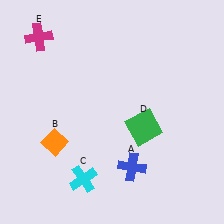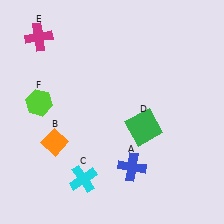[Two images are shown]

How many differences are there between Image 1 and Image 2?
There is 1 difference between the two images.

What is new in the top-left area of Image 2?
A lime hexagon (F) was added in the top-left area of Image 2.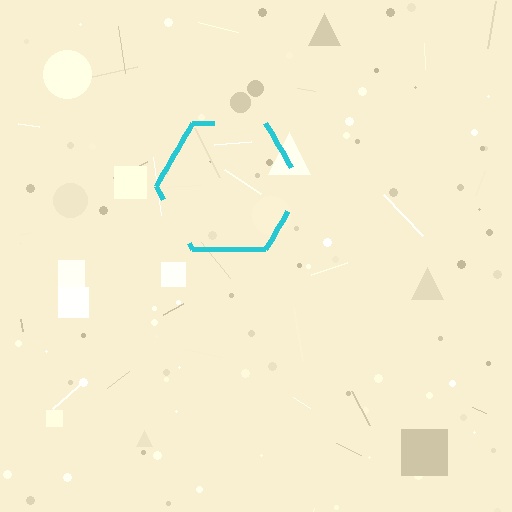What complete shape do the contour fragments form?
The contour fragments form a hexagon.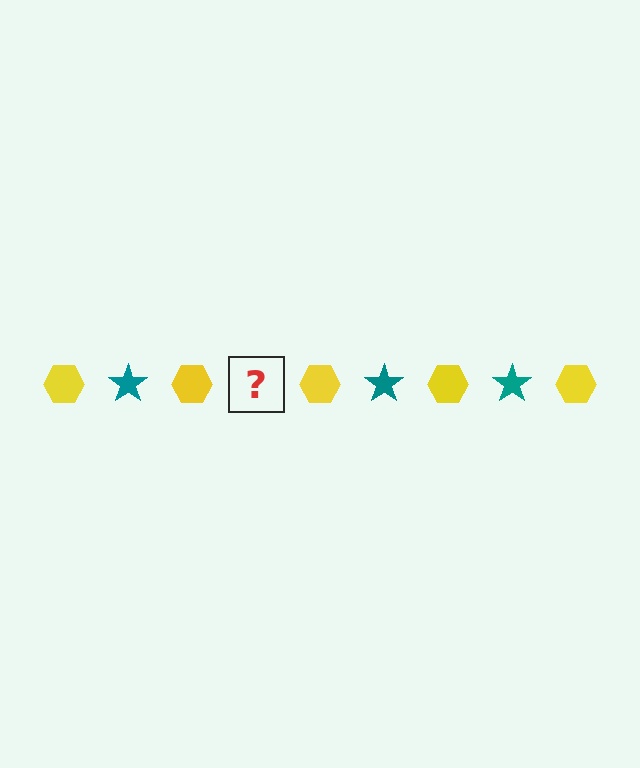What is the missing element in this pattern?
The missing element is a teal star.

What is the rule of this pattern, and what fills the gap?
The rule is that the pattern alternates between yellow hexagon and teal star. The gap should be filled with a teal star.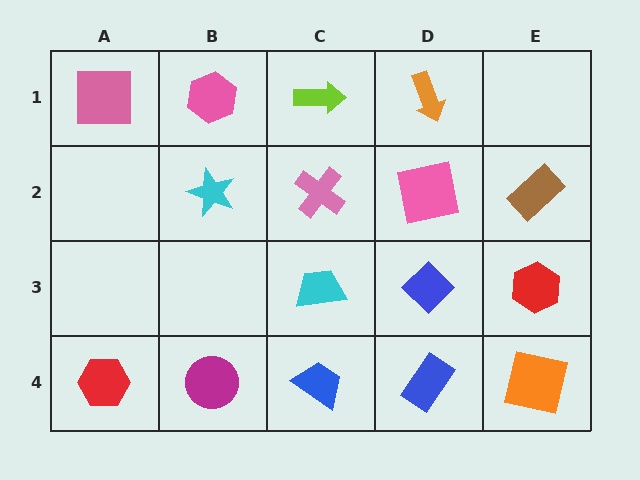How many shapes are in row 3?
3 shapes.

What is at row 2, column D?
A pink square.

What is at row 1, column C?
A lime arrow.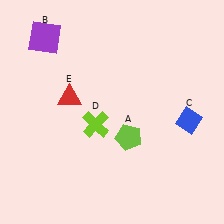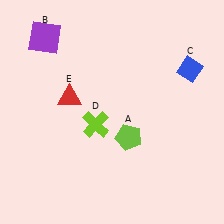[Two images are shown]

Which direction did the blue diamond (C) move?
The blue diamond (C) moved up.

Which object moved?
The blue diamond (C) moved up.